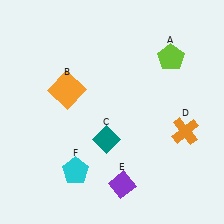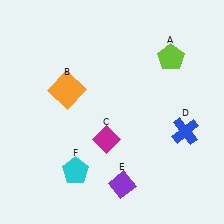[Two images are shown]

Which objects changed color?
C changed from teal to magenta. D changed from orange to blue.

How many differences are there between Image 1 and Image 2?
There are 2 differences between the two images.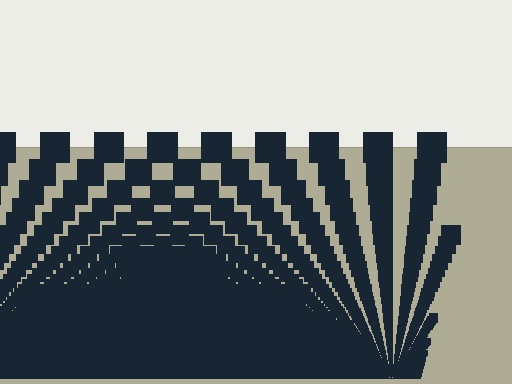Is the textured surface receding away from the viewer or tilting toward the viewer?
The surface appears to tilt toward the viewer. Texture elements get larger and sparser toward the top.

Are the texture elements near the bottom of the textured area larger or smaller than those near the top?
Smaller. The gradient is inverted — elements near the bottom are smaller and denser.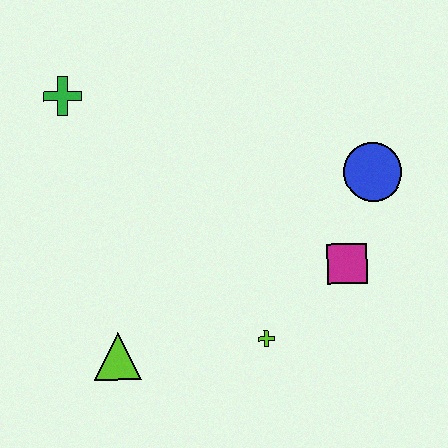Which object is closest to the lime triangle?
The lime cross is closest to the lime triangle.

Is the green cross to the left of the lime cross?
Yes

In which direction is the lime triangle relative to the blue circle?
The lime triangle is to the left of the blue circle.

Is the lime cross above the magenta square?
No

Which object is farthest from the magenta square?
The green cross is farthest from the magenta square.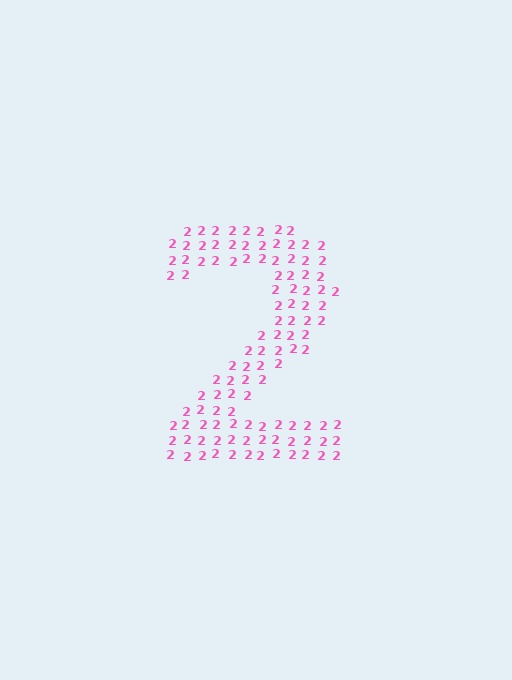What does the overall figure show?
The overall figure shows the digit 2.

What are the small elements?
The small elements are digit 2's.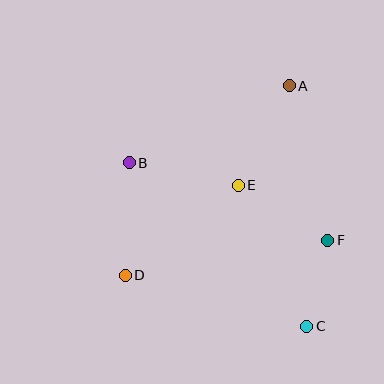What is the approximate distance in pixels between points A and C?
The distance between A and C is approximately 241 pixels.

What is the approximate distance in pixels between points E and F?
The distance between E and F is approximately 105 pixels.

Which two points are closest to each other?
Points C and F are closest to each other.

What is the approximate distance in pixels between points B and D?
The distance between B and D is approximately 112 pixels.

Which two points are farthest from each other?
Points A and D are farthest from each other.